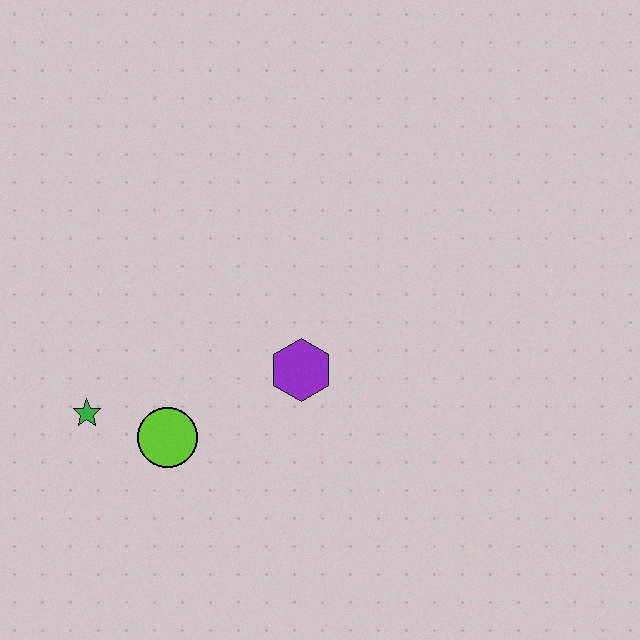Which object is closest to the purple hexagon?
The lime circle is closest to the purple hexagon.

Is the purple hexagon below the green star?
No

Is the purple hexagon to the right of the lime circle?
Yes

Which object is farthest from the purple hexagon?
The green star is farthest from the purple hexagon.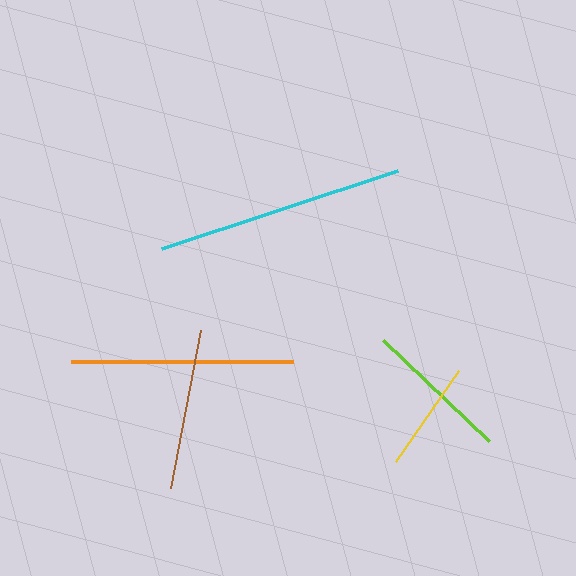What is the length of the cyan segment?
The cyan segment is approximately 248 pixels long.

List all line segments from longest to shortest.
From longest to shortest: cyan, orange, brown, lime, yellow.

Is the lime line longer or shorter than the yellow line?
The lime line is longer than the yellow line.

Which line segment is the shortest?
The yellow line is the shortest at approximately 111 pixels.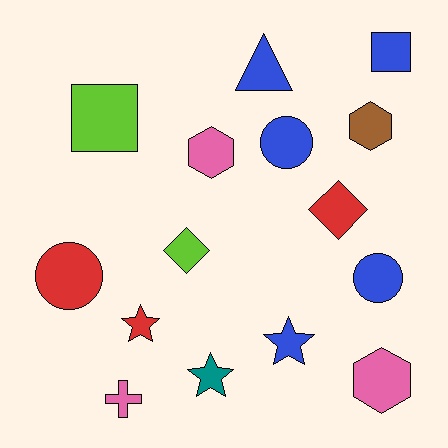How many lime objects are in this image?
There are 2 lime objects.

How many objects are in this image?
There are 15 objects.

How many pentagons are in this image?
There are no pentagons.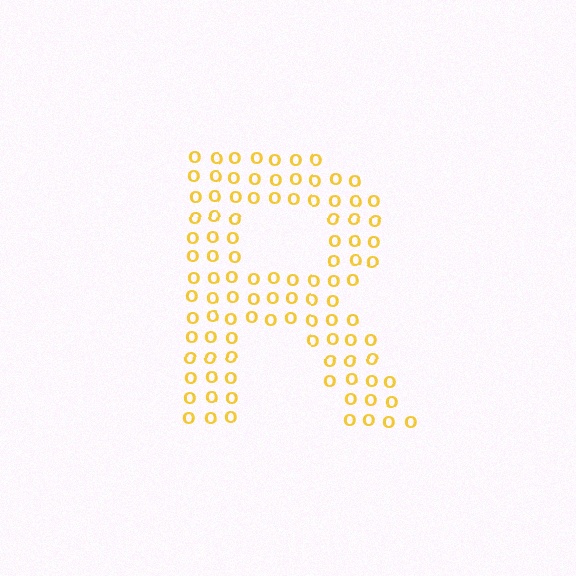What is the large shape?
The large shape is the letter R.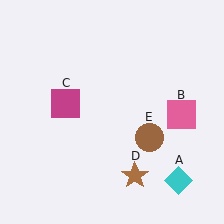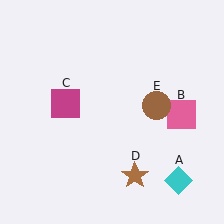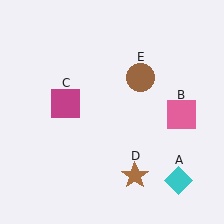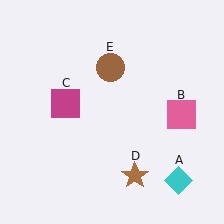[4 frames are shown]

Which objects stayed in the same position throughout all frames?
Cyan diamond (object A) and pink square (object B) and magenta square (object C) and brown star (object D) remained stationary.